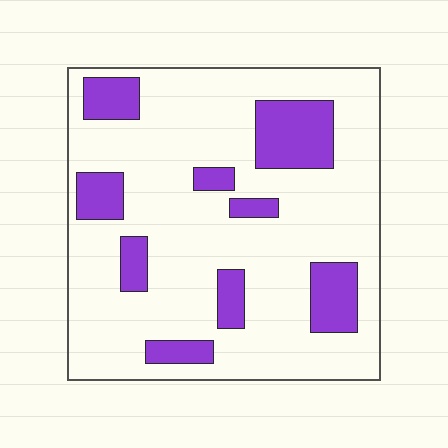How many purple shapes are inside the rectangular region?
9.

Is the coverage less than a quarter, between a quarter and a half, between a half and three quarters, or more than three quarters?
Less than a quarter.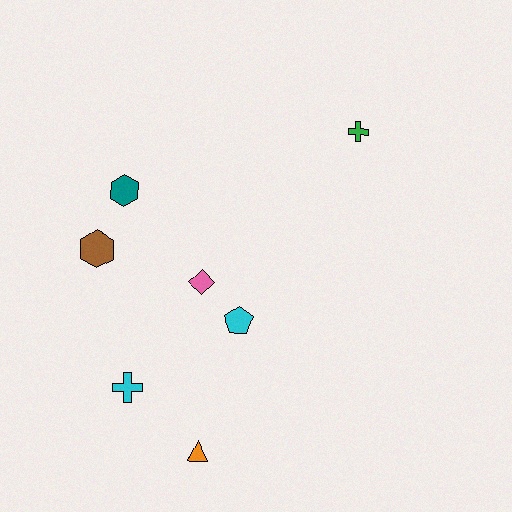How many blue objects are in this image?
There are no blue objects.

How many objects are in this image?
There are 7 objects.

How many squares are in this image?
There are no squares.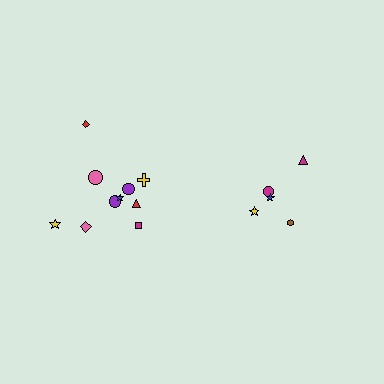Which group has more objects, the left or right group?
The left group.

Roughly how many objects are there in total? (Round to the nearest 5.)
Roughly 15 objects in total.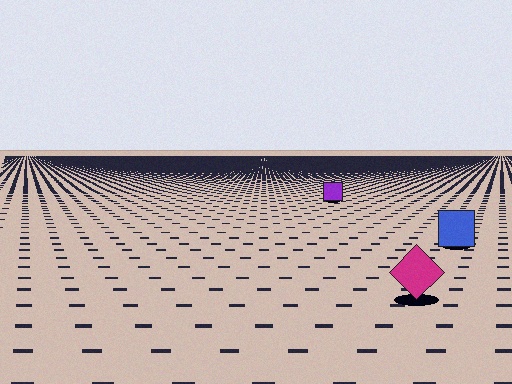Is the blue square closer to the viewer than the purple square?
Yes. The blue square is closer — you can tell from the texture gradient: the ground texture is coarser near it.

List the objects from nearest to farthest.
From nearest to farthest: the magenta diamond, the blue square, the purple square.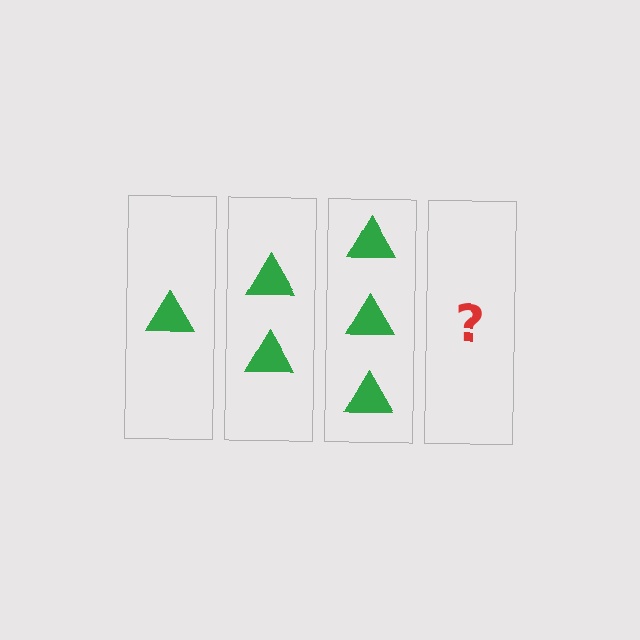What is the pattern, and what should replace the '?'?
The pattern is that each step adds one more triangle. The '?' should be 4 triangles.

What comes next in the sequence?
The next element should be 4 triangles.